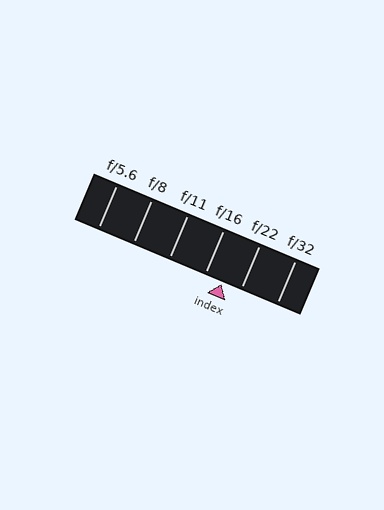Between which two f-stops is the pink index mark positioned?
The index mark is between f/16 and f/22.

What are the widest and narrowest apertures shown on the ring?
The widest aperture shown is f/5.6 and the narrowest is f/32.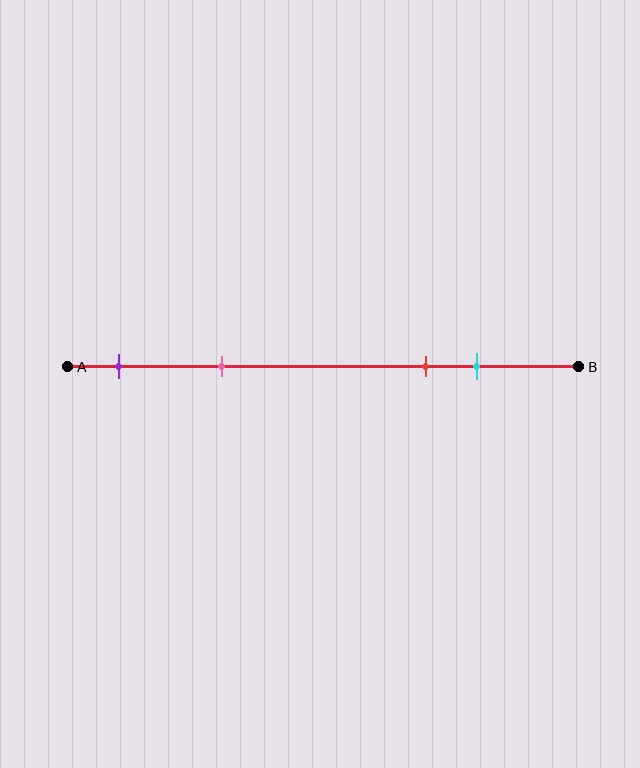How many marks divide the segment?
There are 4 marks dividing the segment.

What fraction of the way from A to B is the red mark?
The red mark is approximately 70% (0.7) of the way from A to B.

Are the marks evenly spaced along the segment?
No, the marks are not evenly spaced.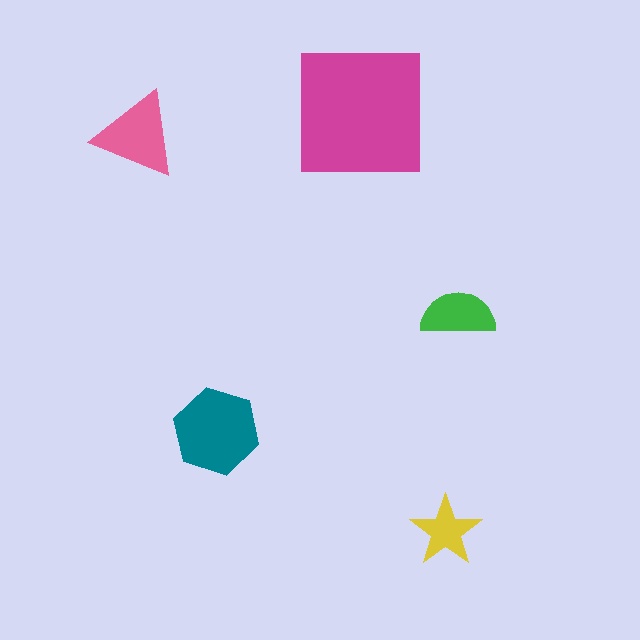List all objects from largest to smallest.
The magenta square, the teal hexagon, the pink triangle, the green semicircle, the yellow star.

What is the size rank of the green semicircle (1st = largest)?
4th.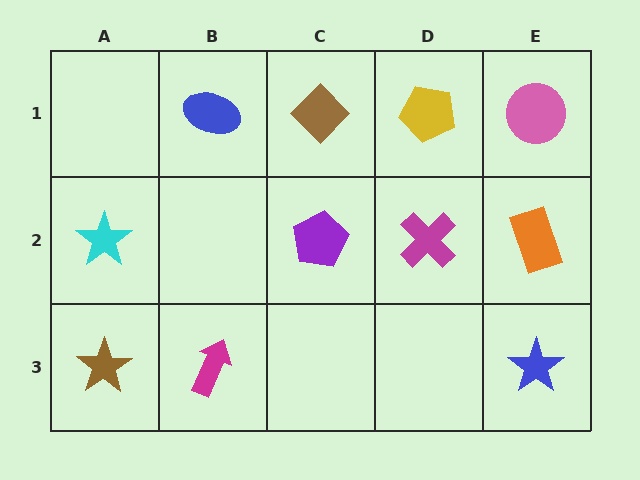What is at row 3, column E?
A blue star.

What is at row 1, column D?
A yellow pentagon.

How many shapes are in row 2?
4 shapes.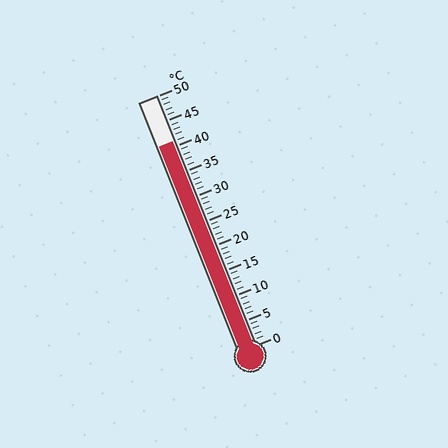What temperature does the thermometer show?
The thermometer shows approximately 41°C.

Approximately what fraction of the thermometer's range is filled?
The thermometer is filled to approximately 80% of its range.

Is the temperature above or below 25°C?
The temperature is above 25°C.